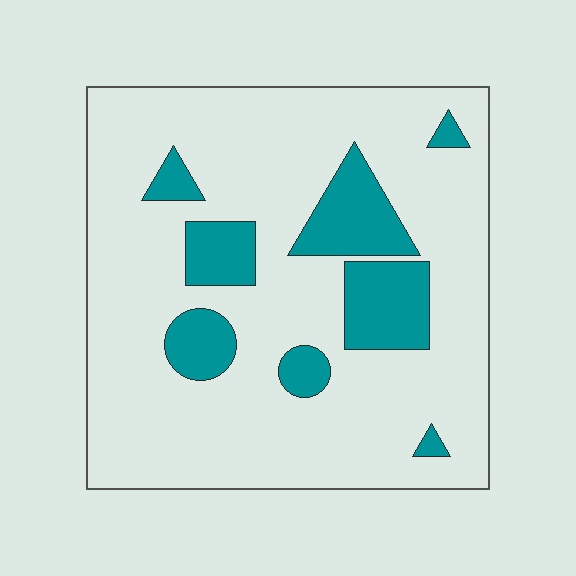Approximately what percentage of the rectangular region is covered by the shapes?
Approximately 20%.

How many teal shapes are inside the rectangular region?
8.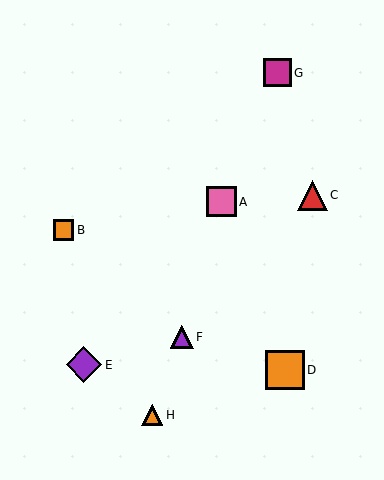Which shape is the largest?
The orange square (labeled D) is the largest.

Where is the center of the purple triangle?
The center of the purple triangle is at (182, 337).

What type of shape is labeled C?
Shape C is a red triangle.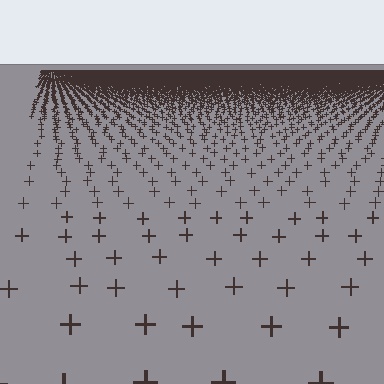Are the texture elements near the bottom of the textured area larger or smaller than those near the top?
Larger. Near the bottom, elements are closer to the viewer and appear at a bigger on-screen size.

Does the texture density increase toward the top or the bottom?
Density increases toward the top.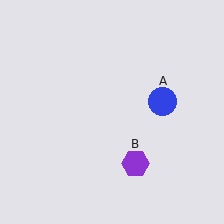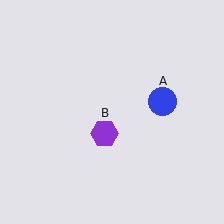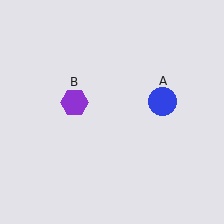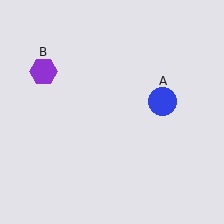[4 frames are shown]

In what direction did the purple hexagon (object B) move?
The purple hexagon (object B) moved up and to the left.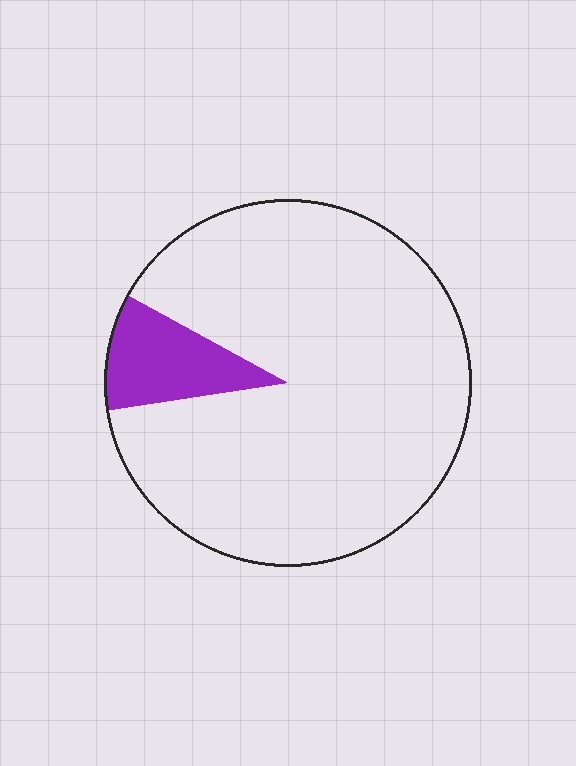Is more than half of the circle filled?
No.